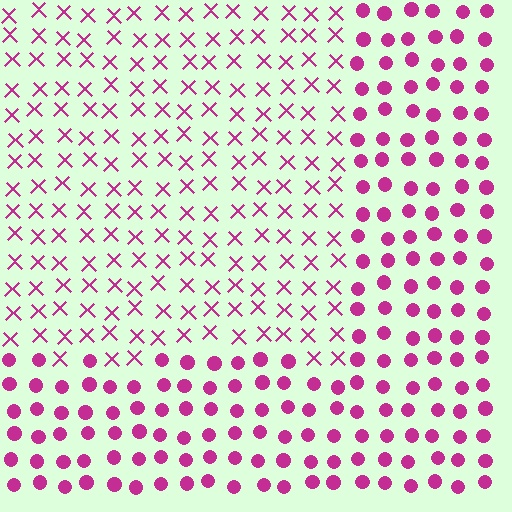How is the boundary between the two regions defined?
The boundary is defined by a change in element shape: X marks inside vs. circles outside. All elements share the same color and spacing.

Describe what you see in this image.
The image is filled with small magenta elements arranged in a uniform grid. A rectangle-shaped region contains X marks, while the surrounding area contains circles. The boundary is defined purely by the change in element shape.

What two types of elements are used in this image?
The image uses X marks inside the rectangle region and circles outside it.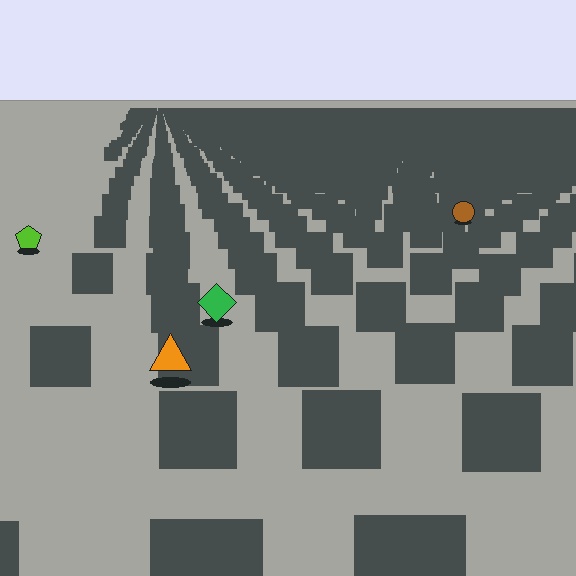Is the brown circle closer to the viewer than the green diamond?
No. The green diamond is closer — you can tell from the texture gradient: the ground texture is coarser near it.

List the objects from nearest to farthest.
From nearest to farthest: the orange triangle, the green diamond, the lime pentagon, the brown circle.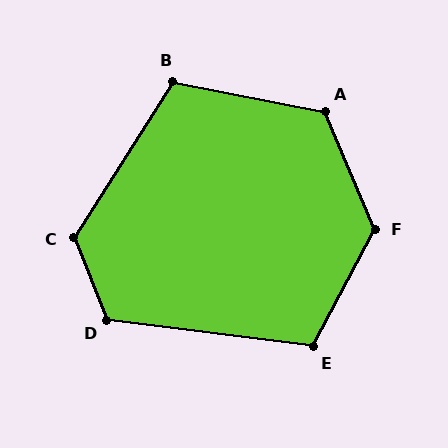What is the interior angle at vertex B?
Approximately 111 degrees (obtuse).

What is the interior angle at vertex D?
Approximately 119 degrees (obtuse).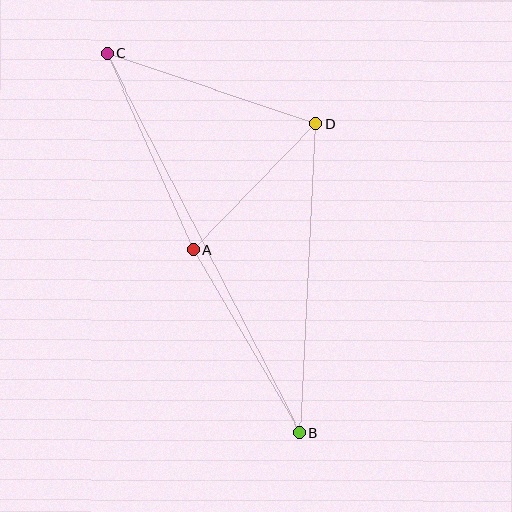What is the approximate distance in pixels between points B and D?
The distance between B and D is approximately 309 pixels.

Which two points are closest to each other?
Points A and D are closest to each other.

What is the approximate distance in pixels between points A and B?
The distance between A and B is approximately 211 pixels.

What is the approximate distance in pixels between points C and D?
The distance between C and D is approximately 221 pixels.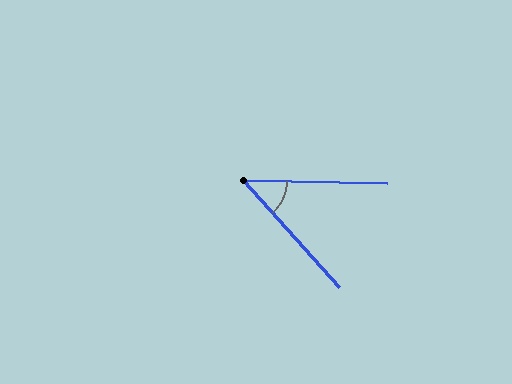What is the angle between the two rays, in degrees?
Approximately 47 degrees.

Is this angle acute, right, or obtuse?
It is acute.